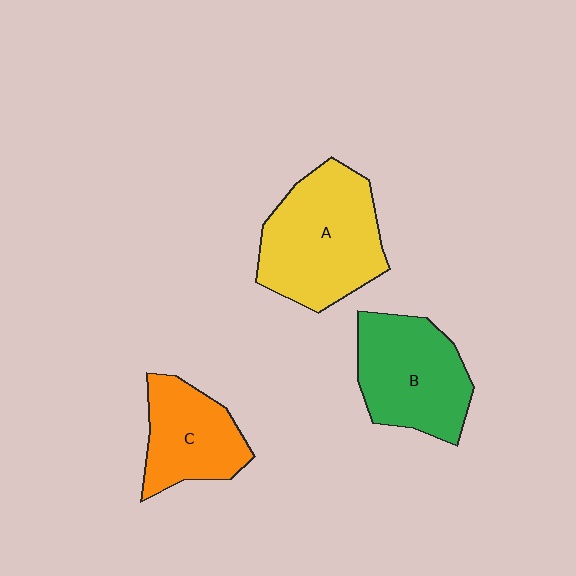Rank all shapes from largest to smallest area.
From largest to smallest: A (yellow), B (green), C (orange).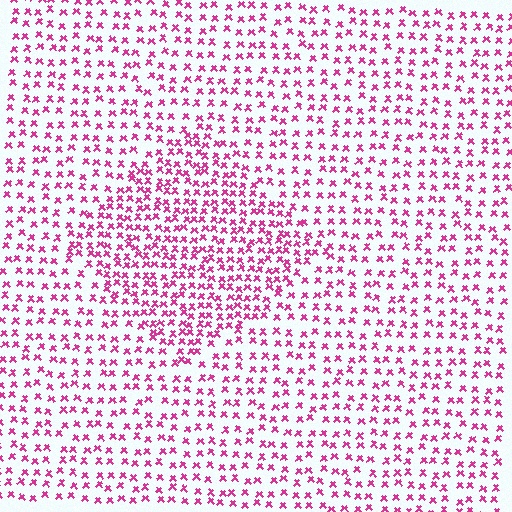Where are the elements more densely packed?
The elements are more densely packed inside the diamond boundary.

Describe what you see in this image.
The image contains small magenta elements arranged at two different densities. A diamond-shaped region is visible where the elements are more densely packed than the surrounding area.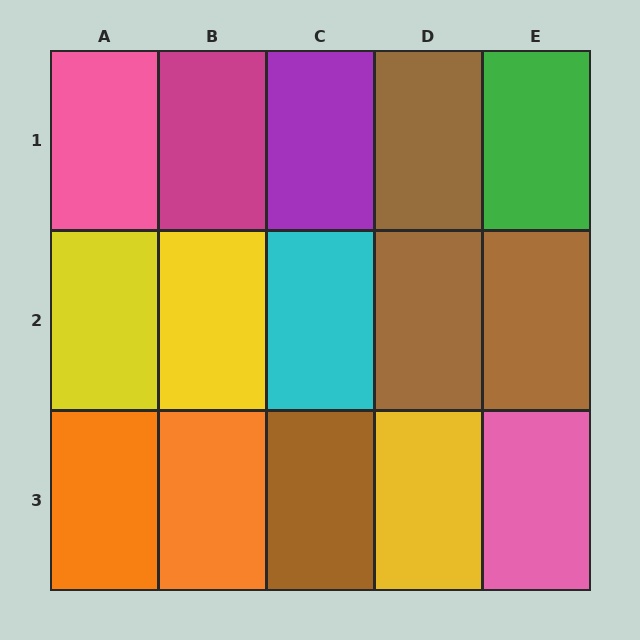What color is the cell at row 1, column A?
Pink.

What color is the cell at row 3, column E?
Pink.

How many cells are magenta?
1 cell is magenta.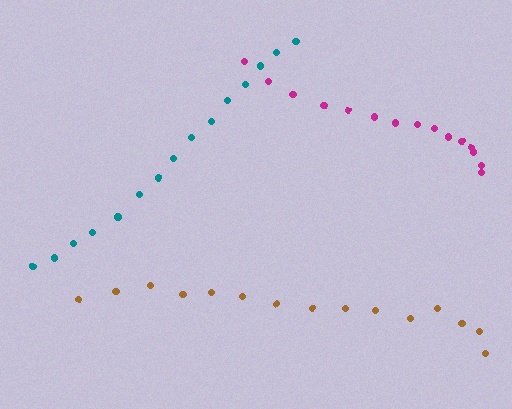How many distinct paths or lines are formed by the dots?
There are 3 distinct paths.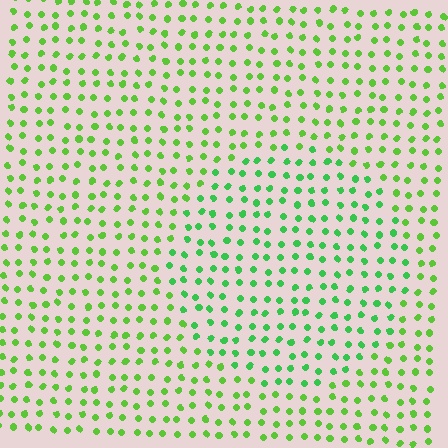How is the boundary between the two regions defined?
The boundary is defined purely by a slight shift in hue (about 25 degrees). Spacing, size, and orientation are identical on both sides.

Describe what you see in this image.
The image is filled with small lime elements in a uniform arrangement. A circle-shaped region is visible where the elements are tinted to a slightly different hue, forming a subtle color boundary.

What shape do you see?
I see a circle.